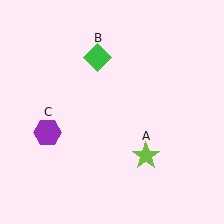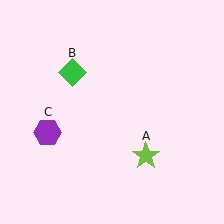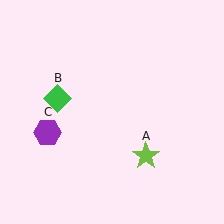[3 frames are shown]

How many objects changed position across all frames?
1 object changed position: green diamond (object B).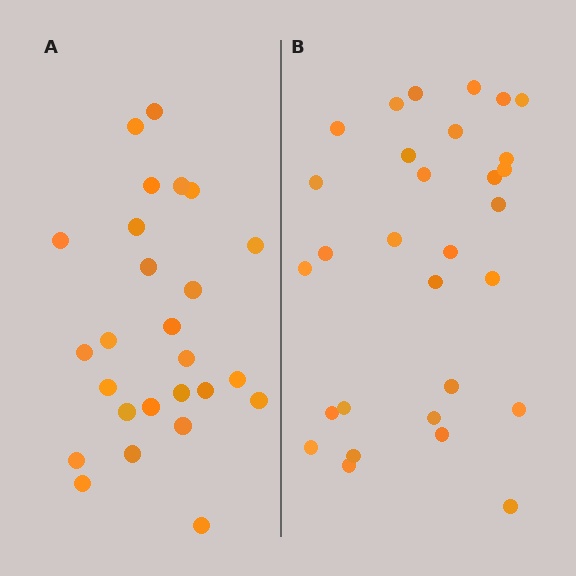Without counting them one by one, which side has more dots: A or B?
Region B (the right region) has more dots.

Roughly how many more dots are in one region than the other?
Region B has about 4 more dots than region A.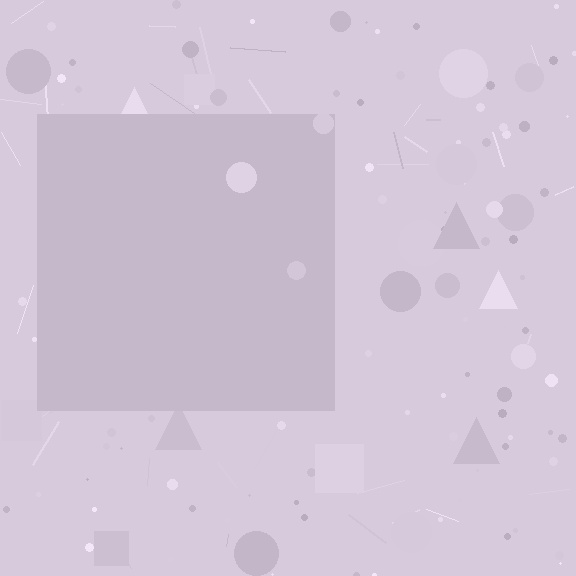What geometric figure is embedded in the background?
A square is embedded in the background.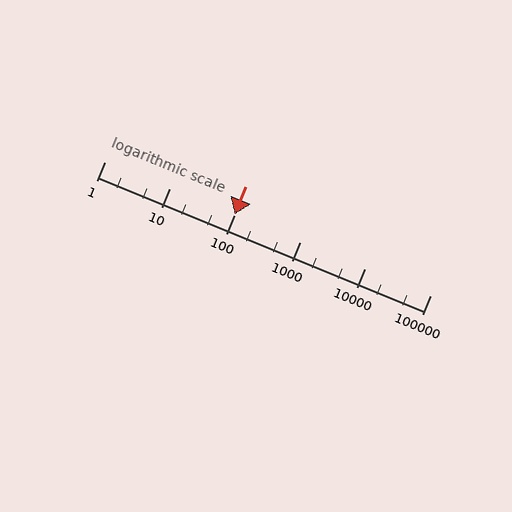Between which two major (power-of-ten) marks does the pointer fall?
The pointer is between 10 and 100.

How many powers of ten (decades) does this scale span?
The scale spans 5 decades, from 1 to 100000.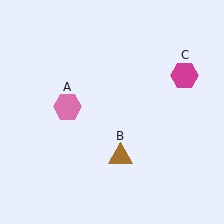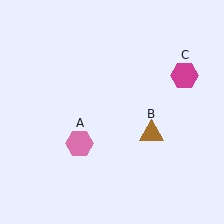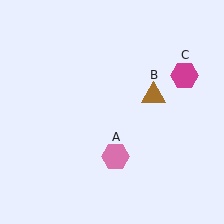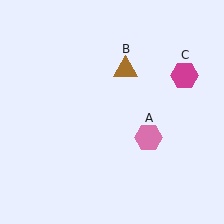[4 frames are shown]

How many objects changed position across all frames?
2 objects changed position: pink hexagon (object A), brown triangle (object B).